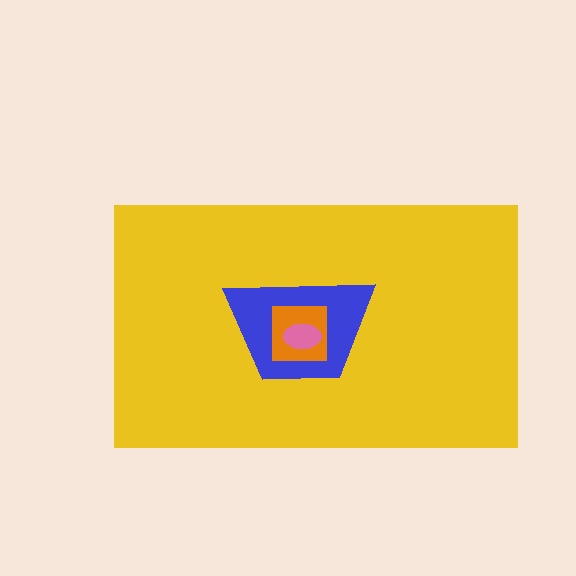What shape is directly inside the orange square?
The pink ellipse.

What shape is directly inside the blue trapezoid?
The orange square.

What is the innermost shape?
The pink ellipse.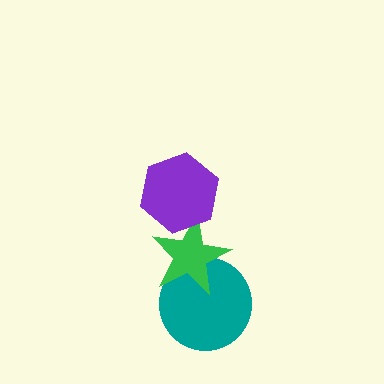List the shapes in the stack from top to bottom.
From top to bottom: the purple hexagon, the green star, the teal circle.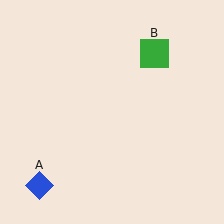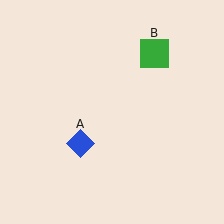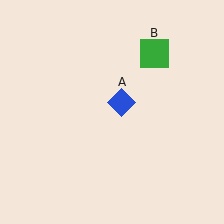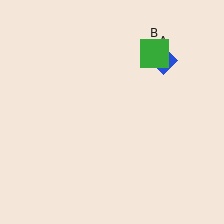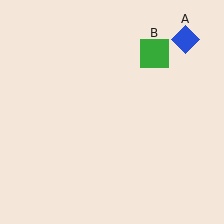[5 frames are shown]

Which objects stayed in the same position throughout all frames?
Green square (object B) remained stationary.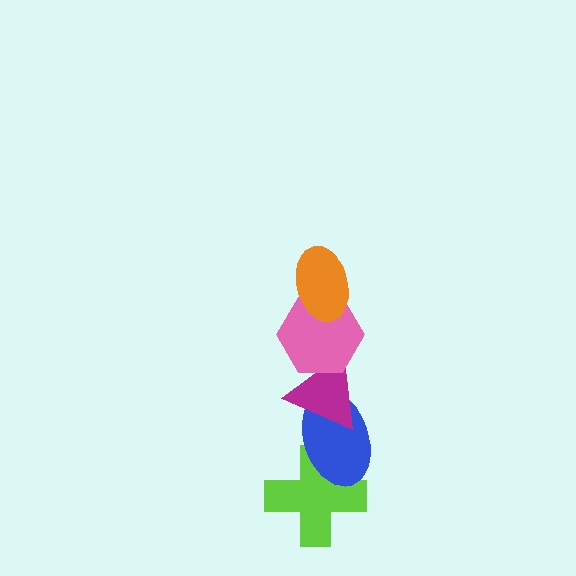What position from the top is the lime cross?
The lime cross is 5th from the top.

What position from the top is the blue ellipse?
The blue ellipse is 4th from the top.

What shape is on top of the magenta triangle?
The pink hexagon is on top of the magenta triangle.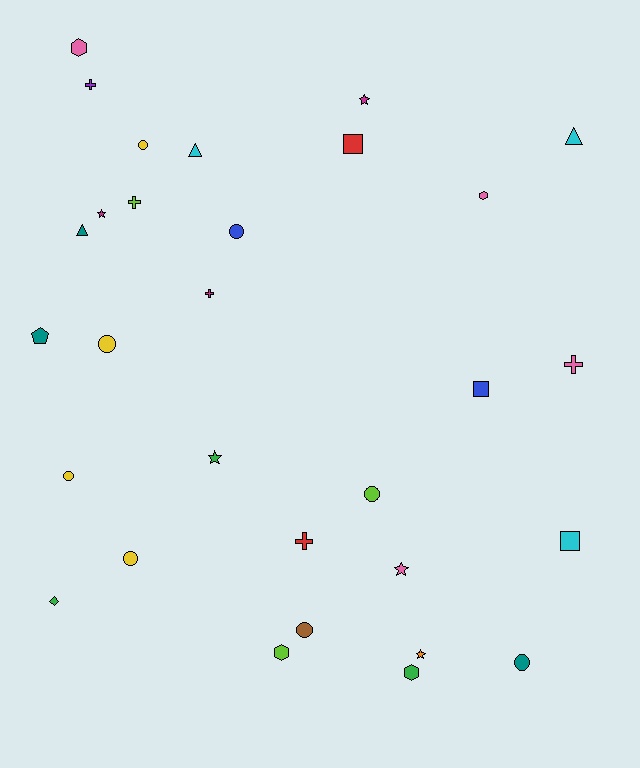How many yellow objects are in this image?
There are 4 yellow objects.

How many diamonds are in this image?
There is 1 diamond.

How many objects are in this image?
There are 30 objects.